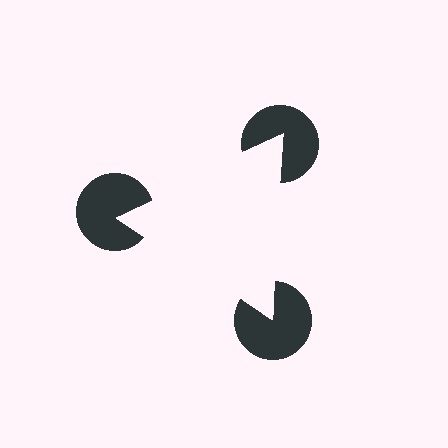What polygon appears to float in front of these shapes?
An illusory triangle — its edges are inferred from the aligned wedge cuts in the pac-man discs, not physically drawn.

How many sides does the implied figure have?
3 sides.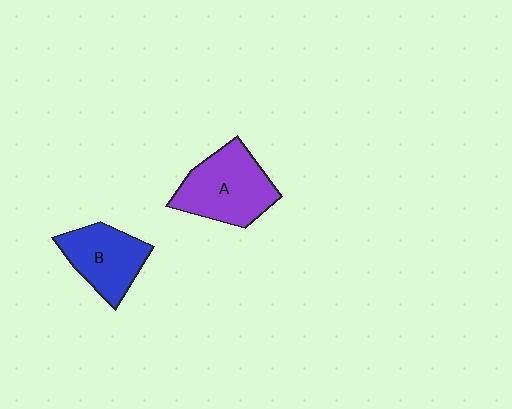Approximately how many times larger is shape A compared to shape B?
Approximately 1.3 times.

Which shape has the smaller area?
Shape B (blue).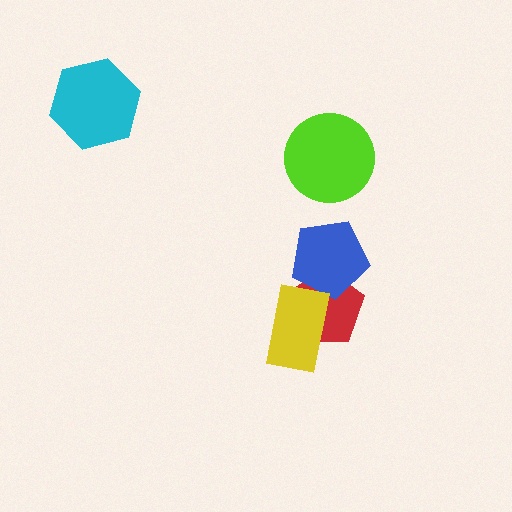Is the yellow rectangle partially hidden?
No, no other shape covers it.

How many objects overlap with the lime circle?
0 objects overlap with the lime circle.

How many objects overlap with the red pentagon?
2 objects overlap with the red pentagon.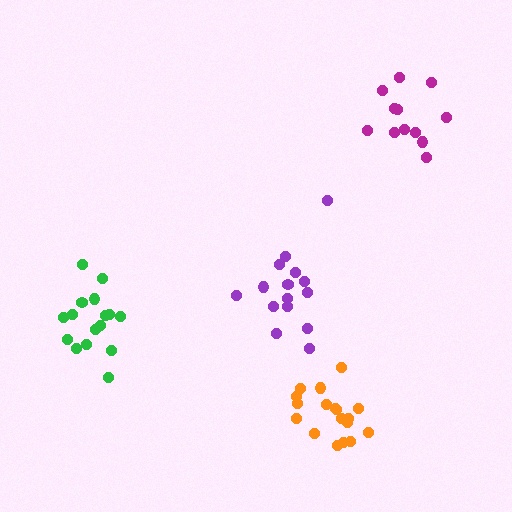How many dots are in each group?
Group 1: 15 dots, Group 2: 16 dots, Group 3: 12 dots, Group 4: 18 dots (61 total).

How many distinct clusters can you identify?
There are 4 distinct clusters.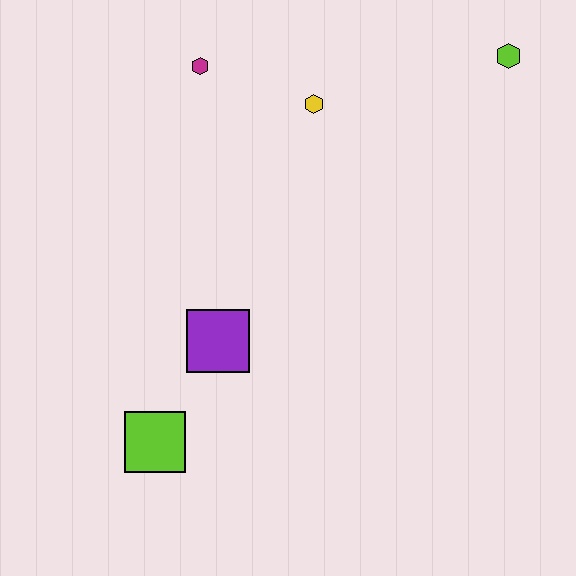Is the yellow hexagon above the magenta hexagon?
No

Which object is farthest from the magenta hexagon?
The lime square is farthest from the magenta hexagon.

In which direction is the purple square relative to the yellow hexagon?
The purple square is below the yellow hexagon.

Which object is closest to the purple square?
The lime square is closest to the purple square.